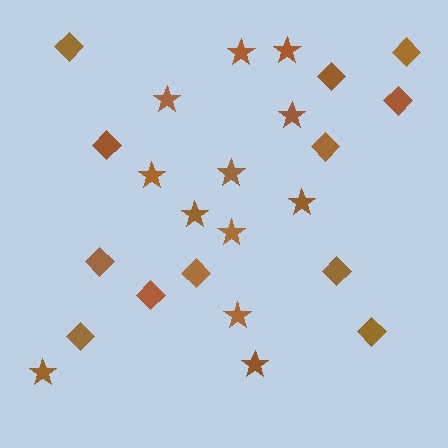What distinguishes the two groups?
There are 2 groups: one group of stars (12) and one group of diamonds (12).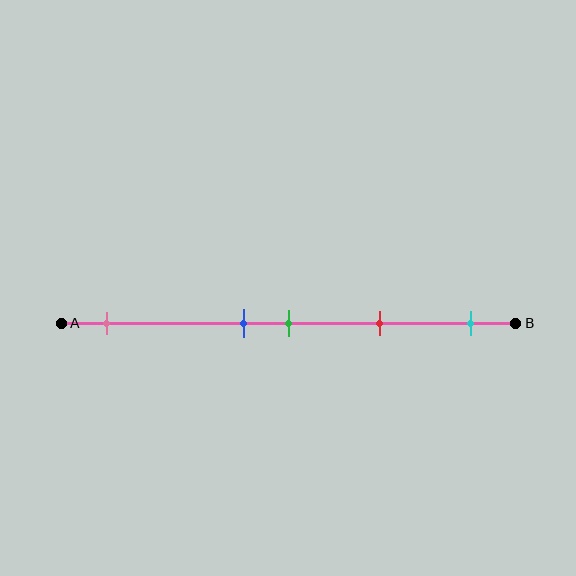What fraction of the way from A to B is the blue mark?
The blue mark is approximately 40% (0.4) of the way from A to B.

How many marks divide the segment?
There are 5 marks dividing the segment.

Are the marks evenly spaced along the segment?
No, the marks are not evenly spaced.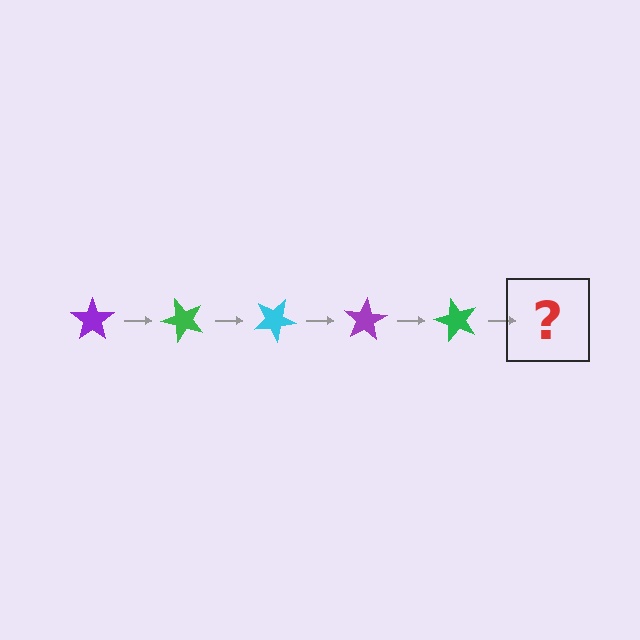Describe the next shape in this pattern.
It should be a cyan star, rotated 250 degrees from the start.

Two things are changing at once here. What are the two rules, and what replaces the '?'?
The two rules are that it rotates 50 degrees each step and the color cycles through purple, green, and cyan. The '?' should be a cyan star, rotated 250 degrees from the start.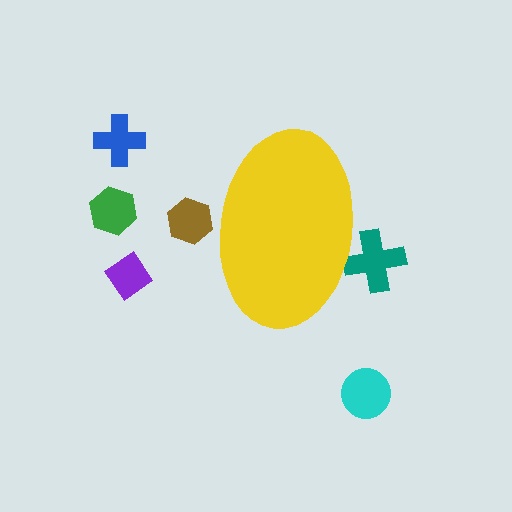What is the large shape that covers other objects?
A yellow ellipse.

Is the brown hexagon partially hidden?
Yes, the brown hexagon is partially hidden behind the yellow ellipse.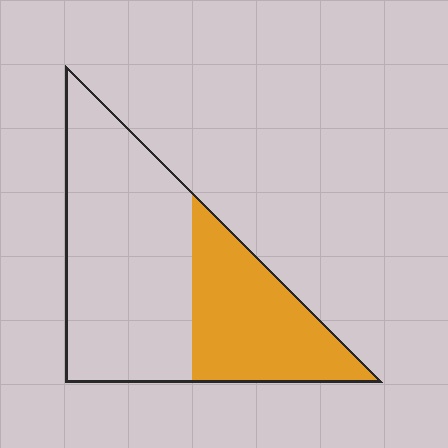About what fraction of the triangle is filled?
About three eighths (3/8).